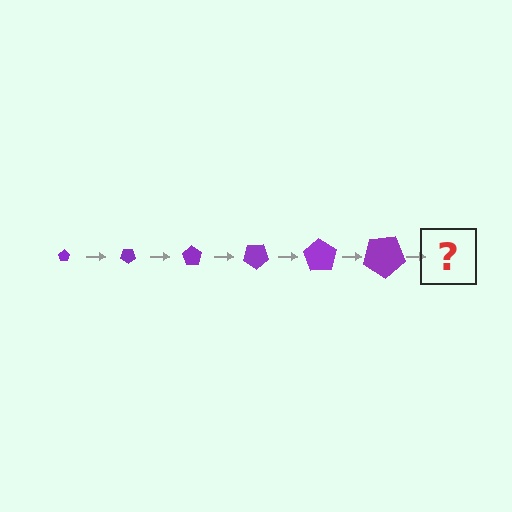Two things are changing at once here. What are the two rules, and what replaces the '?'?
The two rules are that the pentagon grows larger each step and it rotates 35 degrees each step. The '?' should be a pentagon, larger than the previous one and rotated 210 degrees from the start.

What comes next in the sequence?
The next element should be a pentagon, larger than the previous one and rotated 210 degrees from the start.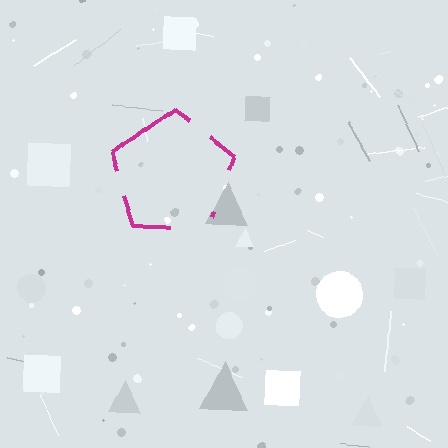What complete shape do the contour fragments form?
The contour fragments form a pentagon.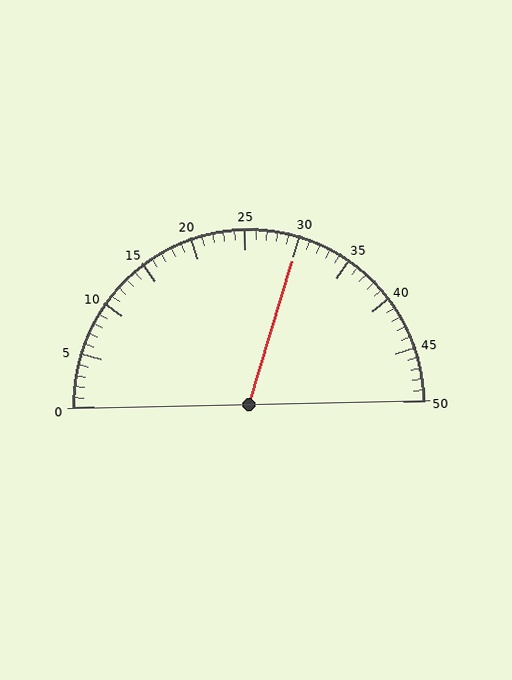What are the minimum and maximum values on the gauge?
The gauge ranges from 0 to 50.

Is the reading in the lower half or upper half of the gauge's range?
The reading is in the upper half of the range (0 to 50).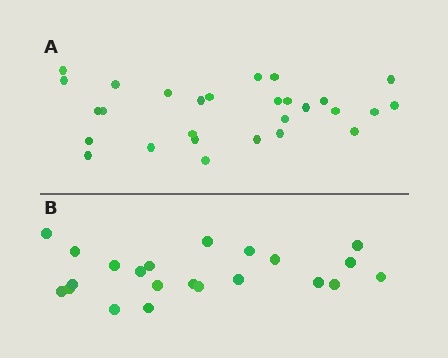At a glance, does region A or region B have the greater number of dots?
Region A (the top region) has more dots.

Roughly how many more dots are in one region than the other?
Region A has about 6 more dots than region B.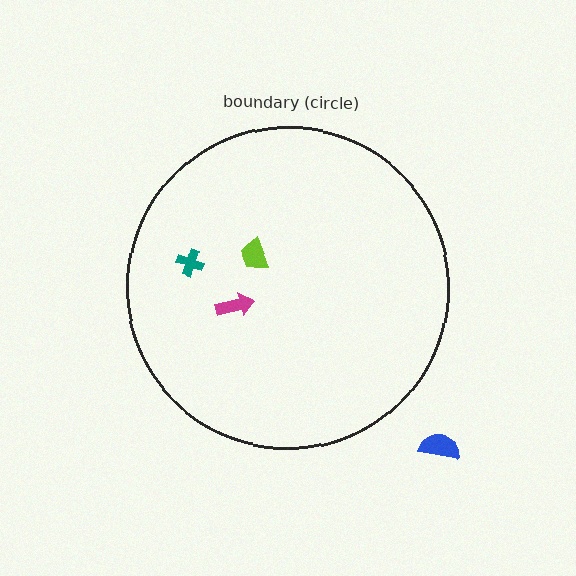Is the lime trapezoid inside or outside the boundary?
Inside.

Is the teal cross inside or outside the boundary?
Inside.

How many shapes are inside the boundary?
3 inside, 1 outside.